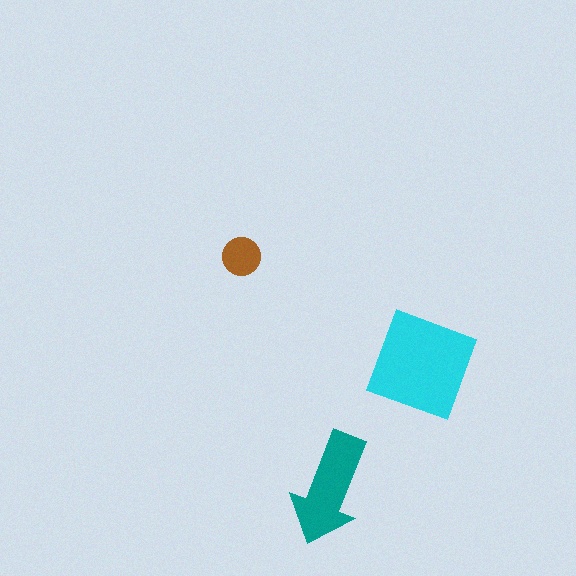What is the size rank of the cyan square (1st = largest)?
1st.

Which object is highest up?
The brown circle is topmost.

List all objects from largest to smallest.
The cyan square, the teal arrow, the brown circle.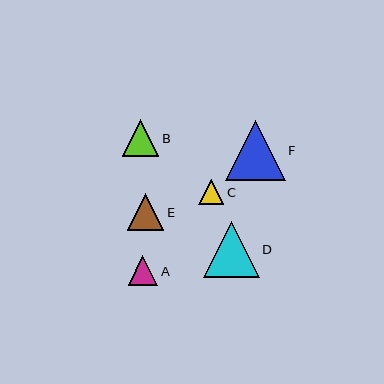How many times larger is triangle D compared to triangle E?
Triangle D is approximately 1.5 times the size of triangle E.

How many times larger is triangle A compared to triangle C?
Triangle A is approximately 1.2 times the size of triangle C.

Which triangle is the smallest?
Triangle C is the smallest with a size of approximately 25 pixels.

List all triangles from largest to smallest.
From largest to smallest: F, D, E, B, A, C.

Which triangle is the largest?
Triangle F is the largest with a size of approximately 60 pixels.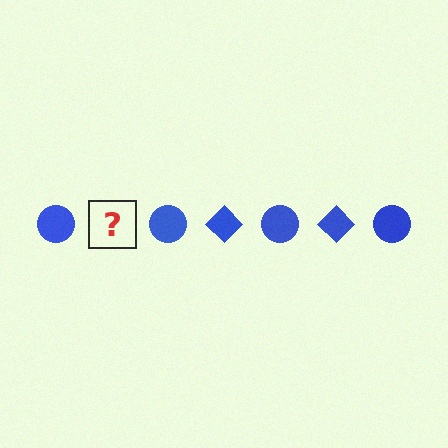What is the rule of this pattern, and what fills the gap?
The rule is that the pattern cycles through circle, diamond shapes in blue. The gap should be filled with a blue diamond.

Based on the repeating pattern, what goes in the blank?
The blank should be a blue diamond.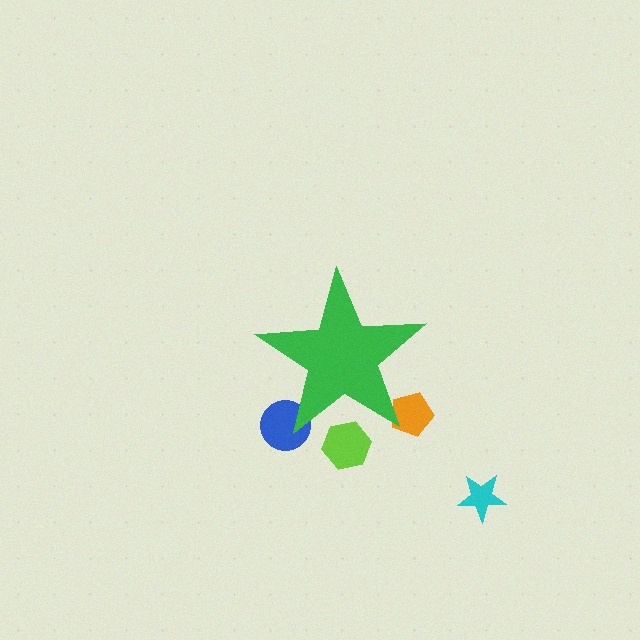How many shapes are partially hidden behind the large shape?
3 shapes are partially hidden.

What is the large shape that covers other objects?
A green star.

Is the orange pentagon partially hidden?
Yes, the orange pentagon is partially hidden behind the green star.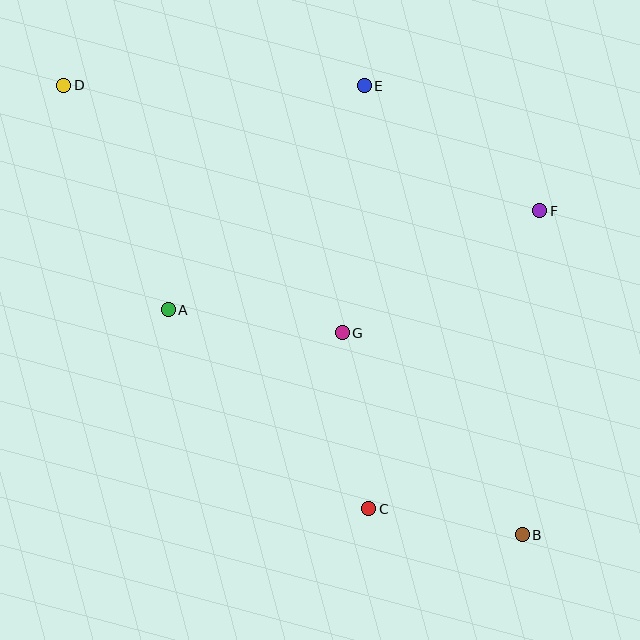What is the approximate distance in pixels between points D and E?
The distance between D and E is approximately 301 pixels.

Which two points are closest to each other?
Points B and C are closest to each other.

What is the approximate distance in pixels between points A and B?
The distance between A and B is approximately 419 pixels.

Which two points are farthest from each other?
Points B and D are farthest from each other.